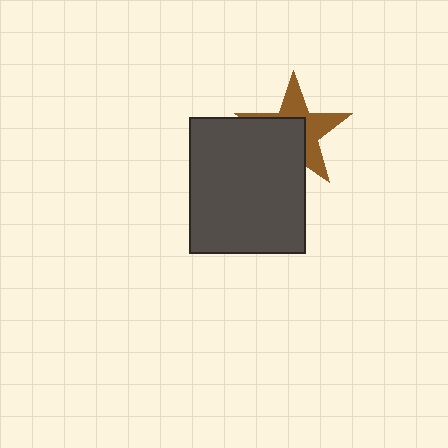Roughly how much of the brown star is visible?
About half of it is visible (roughly 51%).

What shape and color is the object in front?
The object in front is a dark gray rectangle.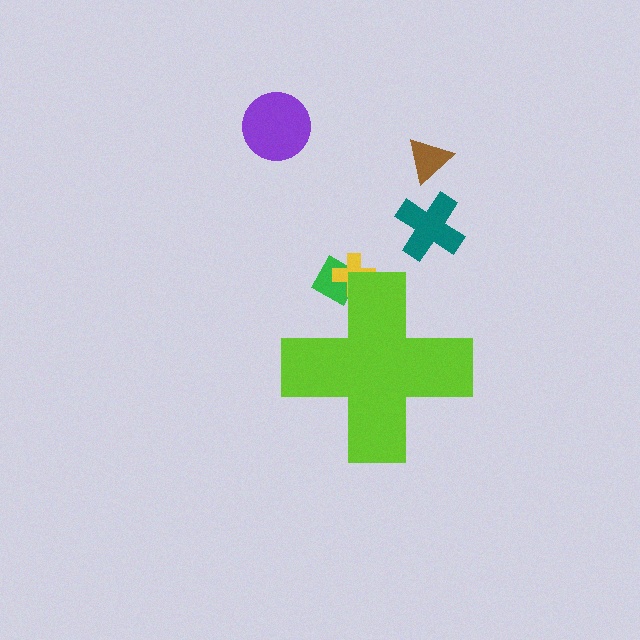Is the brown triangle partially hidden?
No, the brown triangle is fully visible.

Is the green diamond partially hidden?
Yes, the green diamond is partially hidden behind the lime cross.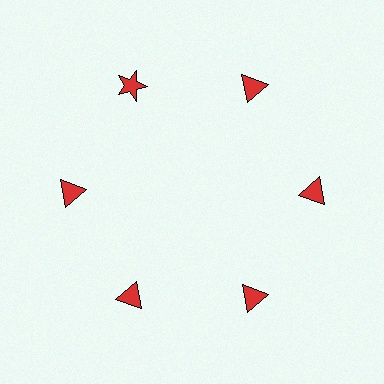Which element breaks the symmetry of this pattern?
The red star at roughly the 11 o'clock position breaks the symmetry. All other shapes are red triangles.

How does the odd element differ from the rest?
It has a different shape: star instead of triangle.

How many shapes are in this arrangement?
There are 6 shapes arranged in a ring pattern.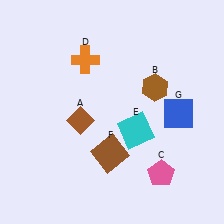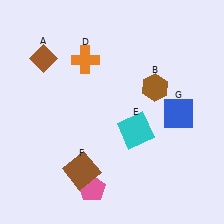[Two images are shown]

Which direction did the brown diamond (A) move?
The brown diamond (A) moved up.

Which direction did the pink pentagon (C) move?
The pink pentagon (C) moved left.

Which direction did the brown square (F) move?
The brown square (F) moved left.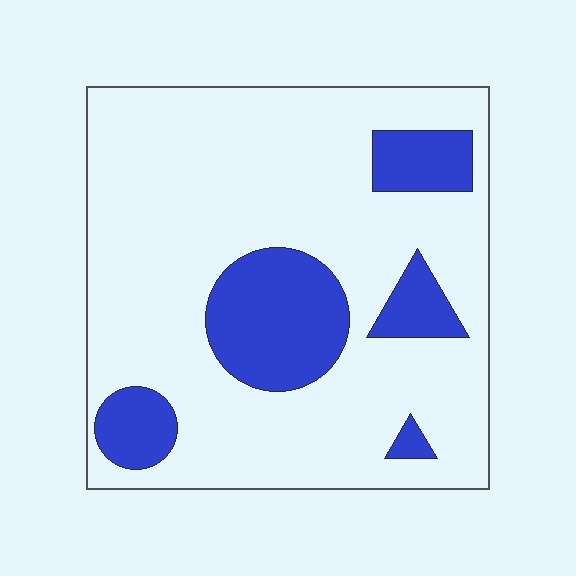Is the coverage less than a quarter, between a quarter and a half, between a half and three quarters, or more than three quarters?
Less than a quarter.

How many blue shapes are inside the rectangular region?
5.